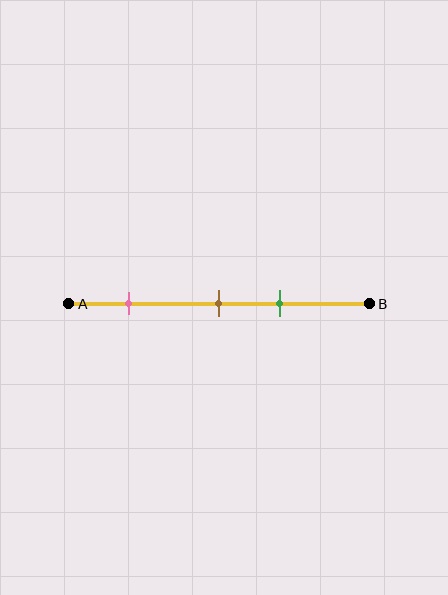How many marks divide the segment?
There are 3 marks dividing the segment.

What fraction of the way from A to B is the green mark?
The green mark is approximately 70% (0.7) of the way from A to B.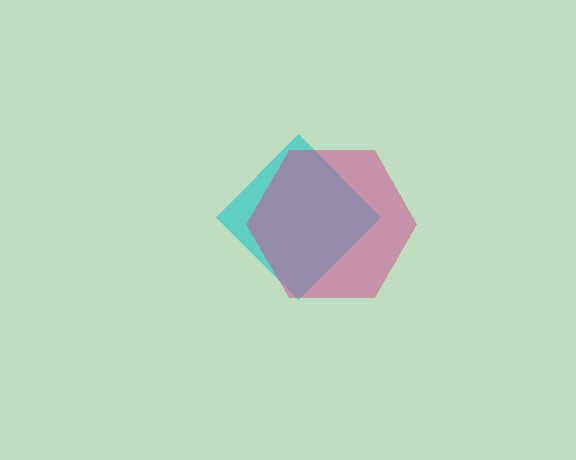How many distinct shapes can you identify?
There are 2 distinct shapes: a cyan diamond, a magenta hexagon.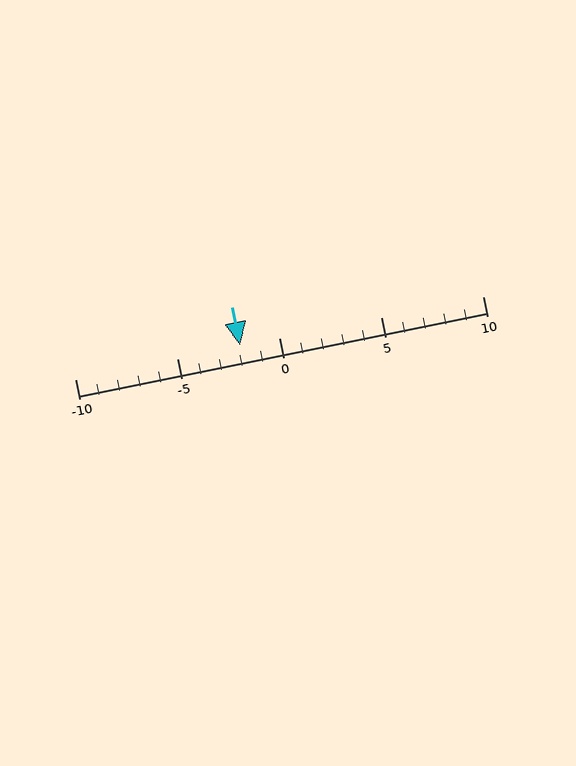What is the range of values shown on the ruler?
The ruler shows values from -10 to 10.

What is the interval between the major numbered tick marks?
The major tick marks are spaced 5 units apart.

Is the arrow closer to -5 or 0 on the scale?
The arrow is closer to 0.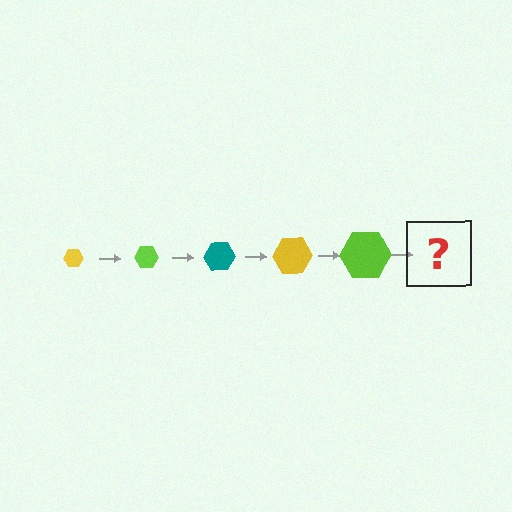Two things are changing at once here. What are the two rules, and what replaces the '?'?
The two rules are that the hexagon grows larger each step and the color cycles through yellow, lime, and teal. The '?' should be a teal hexagon, larger than the previous one.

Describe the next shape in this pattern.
It should be a teal hexagon, larger than the previous one.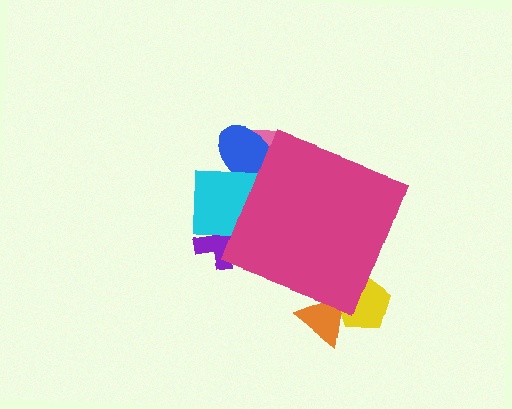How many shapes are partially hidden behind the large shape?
6 shapes are partially hidden.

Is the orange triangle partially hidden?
Yes, the orange triangle is partially hidden behind the magenta diamond.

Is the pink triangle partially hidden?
Yes, the pink triangle is partially hidden behind the magenta diamond.